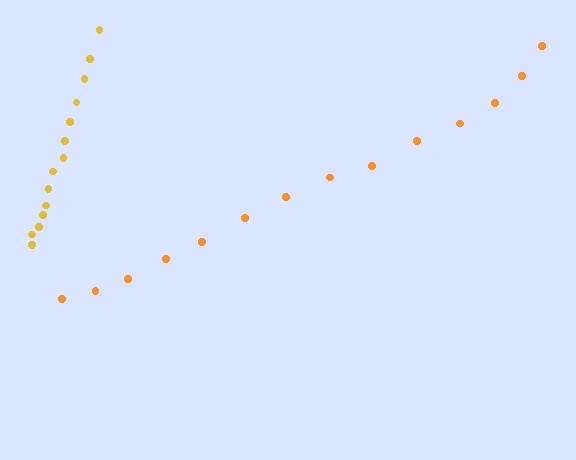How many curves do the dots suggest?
There are 2 distinct paths.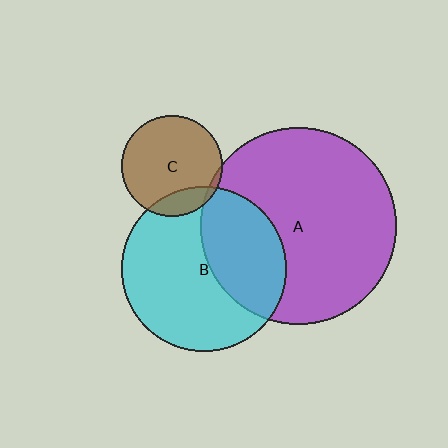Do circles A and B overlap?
Yes.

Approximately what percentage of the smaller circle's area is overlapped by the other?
Approximately 35%.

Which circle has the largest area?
Circle A (purple).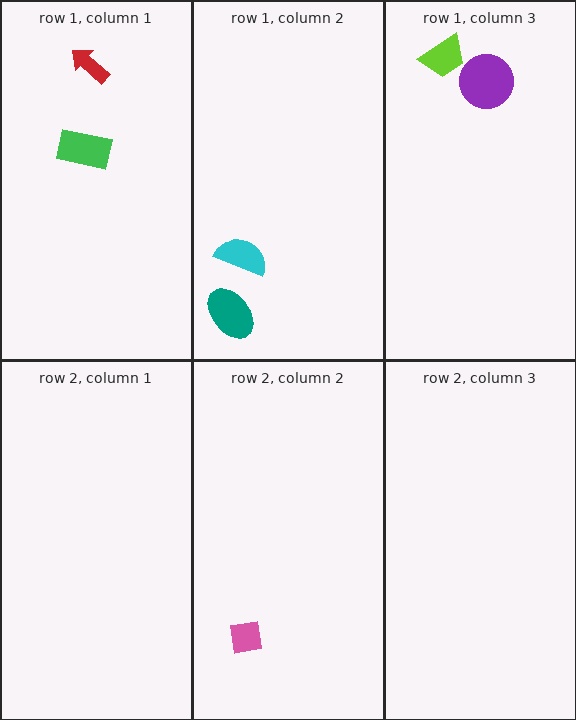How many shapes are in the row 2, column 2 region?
1.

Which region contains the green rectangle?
The row 1, column 1 region.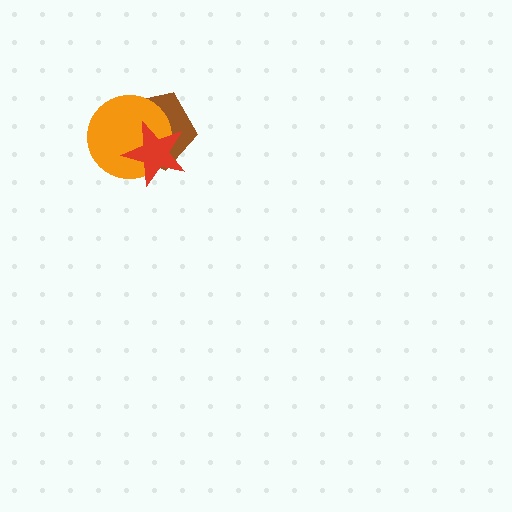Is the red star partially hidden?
No, no other shape covers it.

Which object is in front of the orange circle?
The red star is in front of the orange circle.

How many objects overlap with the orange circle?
2 objects overlap with the orange circle.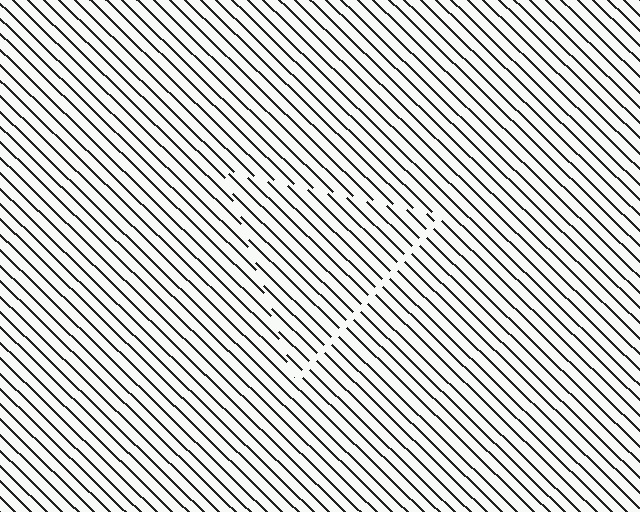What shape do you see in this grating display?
An illusory triangle. The interior of the shape contains the same grating, shifted by half a period — the contour is defined by the phase discontinuity where line-ends from the inner and outer gratings abut.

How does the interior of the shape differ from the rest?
The interior of the shape contains the same grating, shifted by half a period — the contour is defined by the phase discontinuity where line-ends from the inner and outer gratings abut.